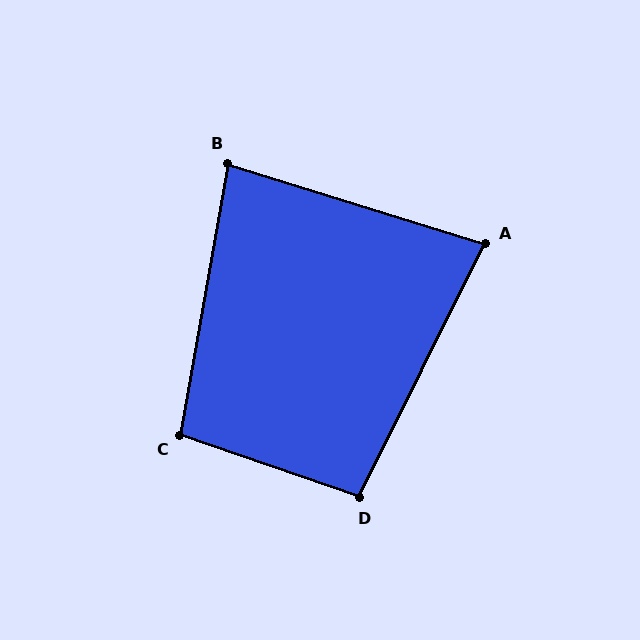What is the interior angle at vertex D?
Approximately 97 degrees (obtuse).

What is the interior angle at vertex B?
Approximately 83 degrees (acute).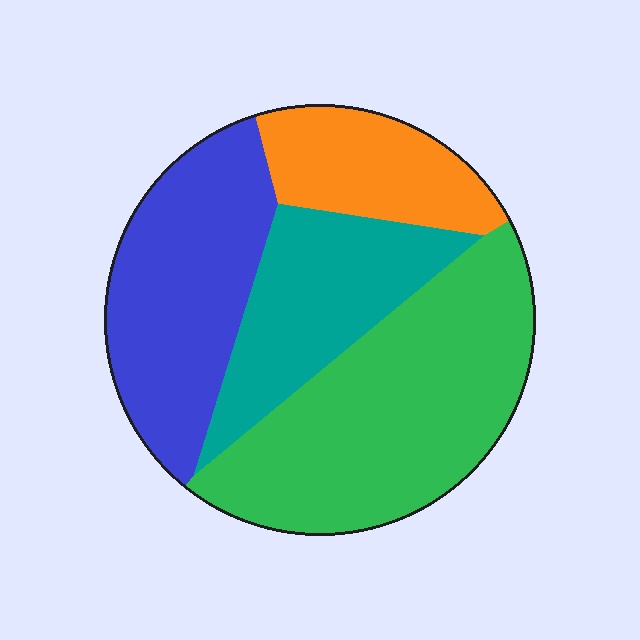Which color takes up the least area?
Orange, at roughly 15%.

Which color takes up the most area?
Green, at roughly 40%.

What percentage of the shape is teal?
Teal covers 20% of the shape.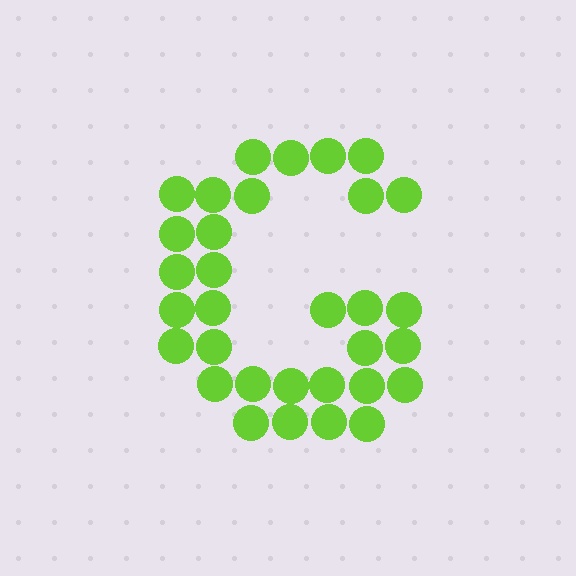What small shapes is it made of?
It is made of small circles.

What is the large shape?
The large shape is the letter G.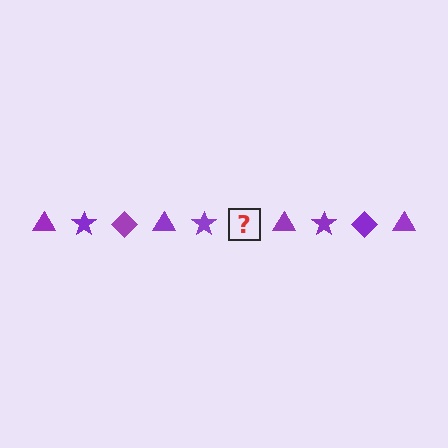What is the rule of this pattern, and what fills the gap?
The rule is that the pattern cycles through triangle, star, diamond shapes in purple. The gap should be filled with a purple diamond.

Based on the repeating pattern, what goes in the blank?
The blank should be a purple diamond.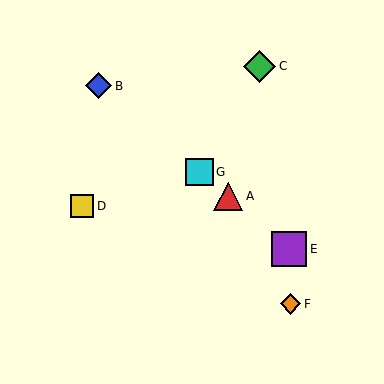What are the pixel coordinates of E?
Object E is at (289, 249).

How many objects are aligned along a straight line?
4 objects (A, B, E, G) are aligned along a straight line.